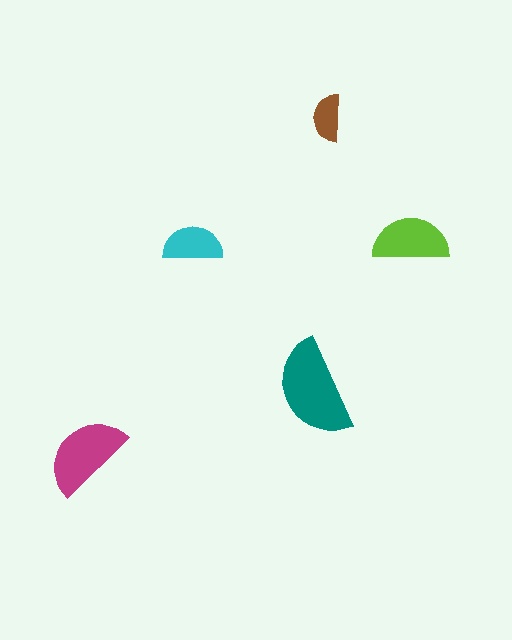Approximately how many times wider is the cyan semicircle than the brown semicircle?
About 1.5 times wider.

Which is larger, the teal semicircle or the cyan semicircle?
The teal one.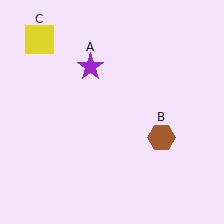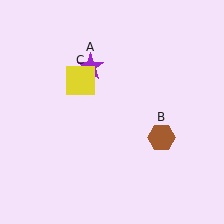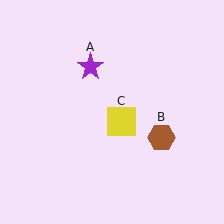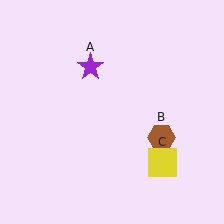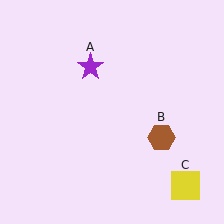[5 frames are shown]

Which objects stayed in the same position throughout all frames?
Purple star (object A) and brown hexagon (object B) remained stationary.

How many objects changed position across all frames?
1 object changed position: yellow square (object C).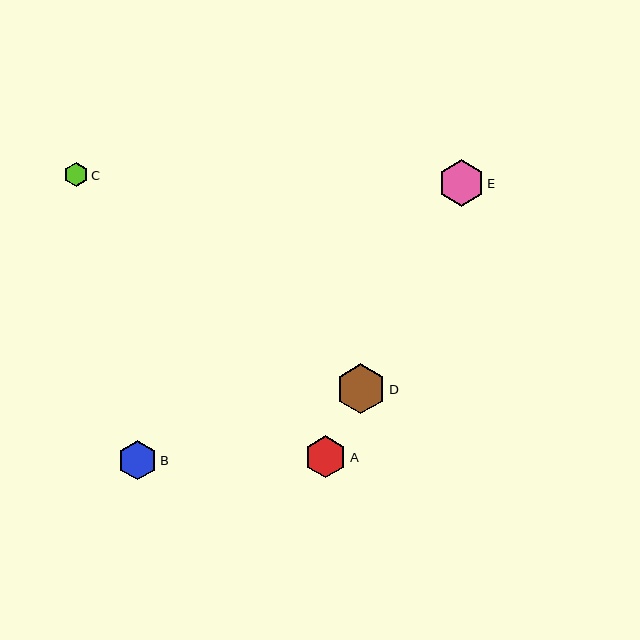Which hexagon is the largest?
Hexagon D is the largest with a size of approximately 50 pixels.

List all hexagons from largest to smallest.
From largest to smallest: D, E, A, B, C.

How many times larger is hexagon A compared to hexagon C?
Hexagon A is approximately 1.7 times the size of hexagon C.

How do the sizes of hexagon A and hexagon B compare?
Hexagon A and hexagon B are approximately the same size.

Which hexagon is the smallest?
Hexagon C is the smallest with a size of approximately 25 pixels.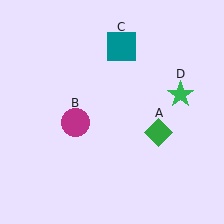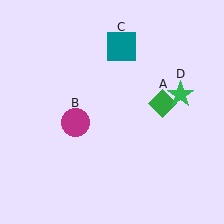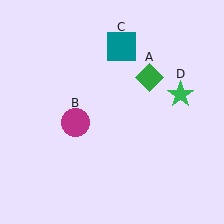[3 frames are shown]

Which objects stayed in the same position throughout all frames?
Magenta circle (object B) and teal square (object C) and green star (object D) remained stationary.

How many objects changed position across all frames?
1 object changed position: green diamond (object A).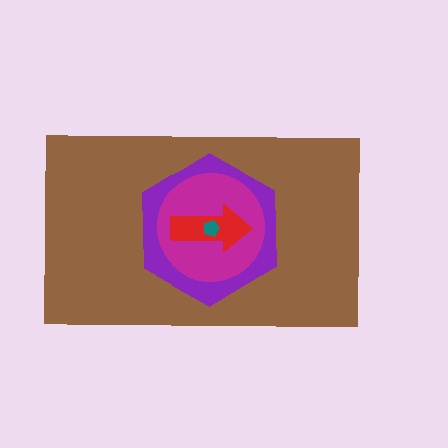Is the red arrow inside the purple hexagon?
Yes.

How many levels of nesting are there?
5.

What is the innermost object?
The teal pentagon.